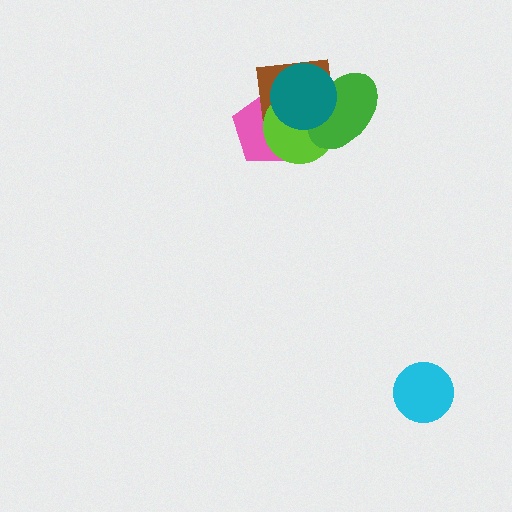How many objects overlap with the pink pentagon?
3 objects overlap with the pink pentagon.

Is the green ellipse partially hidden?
Yes, it is partially covered by another shape.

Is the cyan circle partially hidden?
No, no other shape covers it.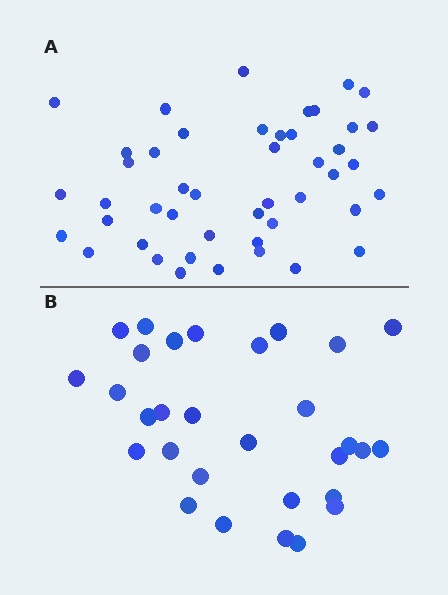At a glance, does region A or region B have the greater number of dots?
Region A (the top region) has more dots.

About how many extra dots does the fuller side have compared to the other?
Region A has approximately 15 more dots than region B.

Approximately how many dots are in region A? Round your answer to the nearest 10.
About 50 dots. (The exact count is 46, which rounds to 50.)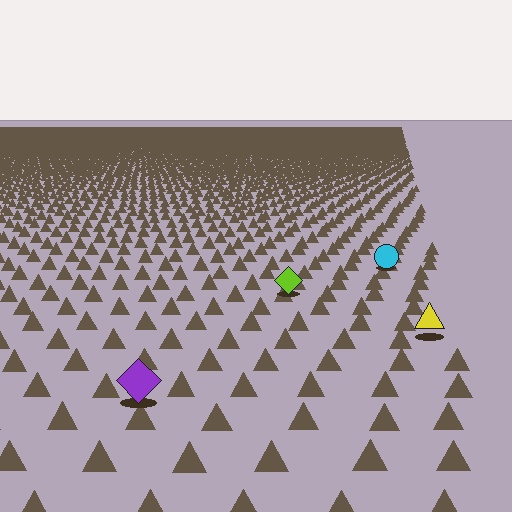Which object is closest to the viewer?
The purple diamond is closest. The texture marks near it are larger and more spread out.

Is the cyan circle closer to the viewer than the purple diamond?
No. The purple diamond is closer — you can tell from the texture gradient: the ground texture is coarser near it.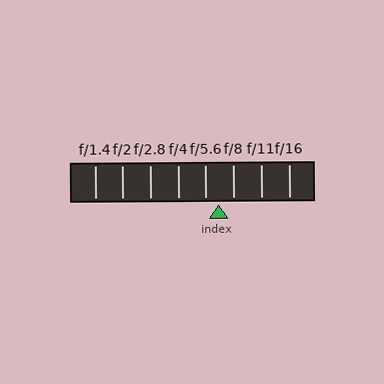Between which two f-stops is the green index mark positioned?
The index mark is between f/5.6 and f/8.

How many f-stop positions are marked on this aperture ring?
There are 8 f-stop positions marked.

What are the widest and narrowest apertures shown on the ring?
The widest aperture shown is f/1.4 and the narrowest is f/16.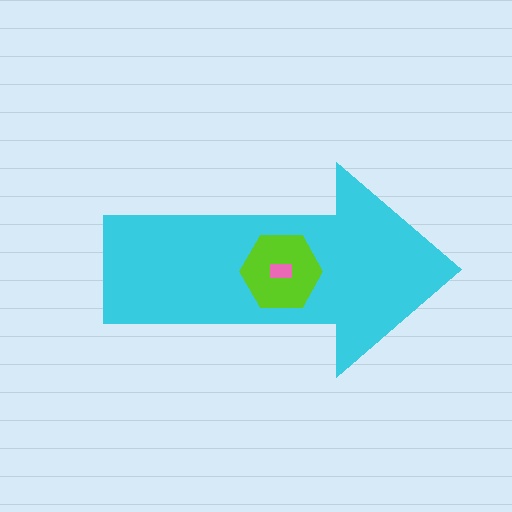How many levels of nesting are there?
3.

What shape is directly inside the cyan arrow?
The lime hexagon.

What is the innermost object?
The pink rectangle.